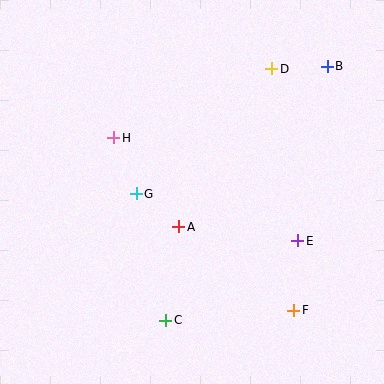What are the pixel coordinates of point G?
Point G is at (136, 194).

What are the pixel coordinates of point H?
Point H is at (114, 138).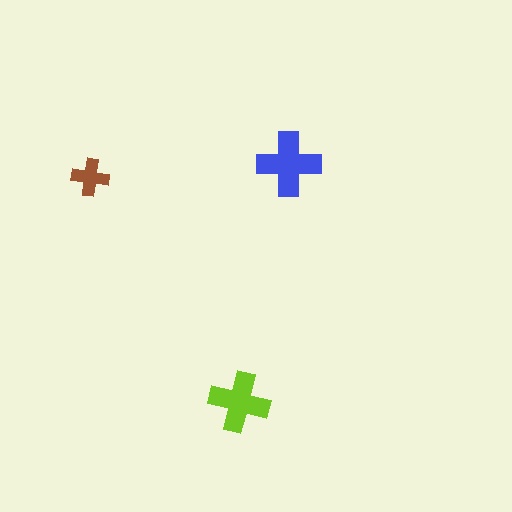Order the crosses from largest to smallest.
the blue one, the lime one, the brown one.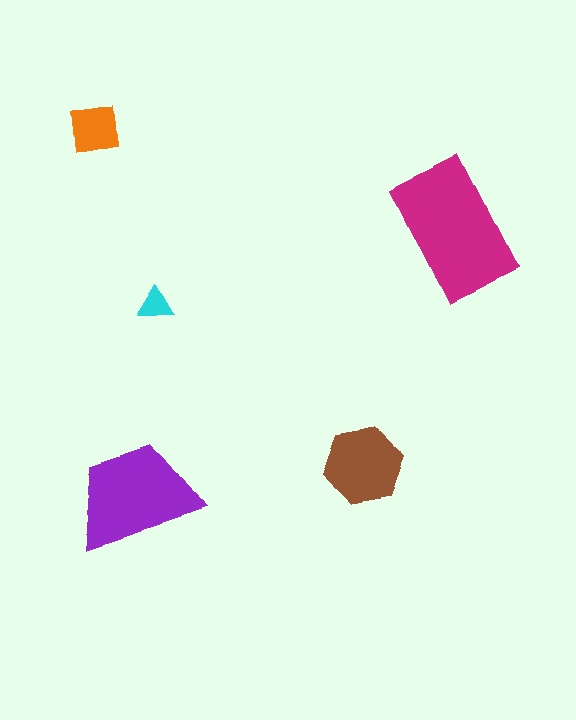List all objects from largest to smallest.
The magenta rectangle, the purple trapezoid, the brown hexagon, the orange square, the cyan triangle.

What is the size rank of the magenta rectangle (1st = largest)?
1st.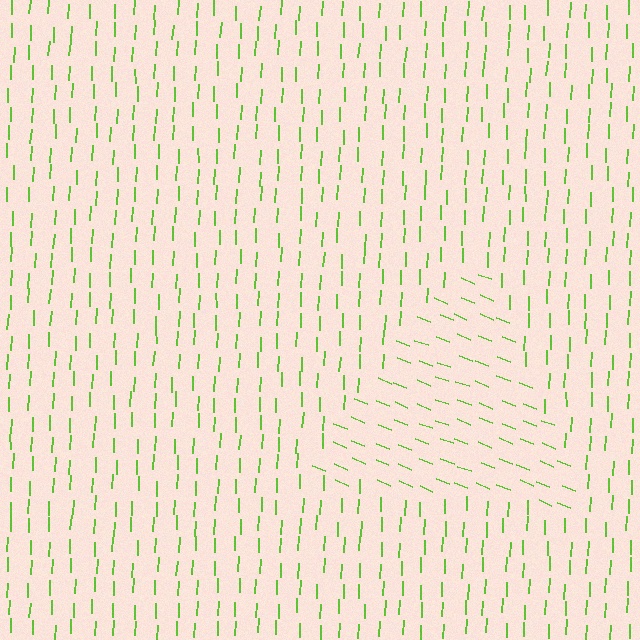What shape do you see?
I see a triangle.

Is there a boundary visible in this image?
Yes, there is a texture boundary formed by a change in line orientation.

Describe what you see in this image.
The image is filled with small lime line segments. A triangle region in the image has lines oriented differently from the surrounding lines, creating a visible texture boundary.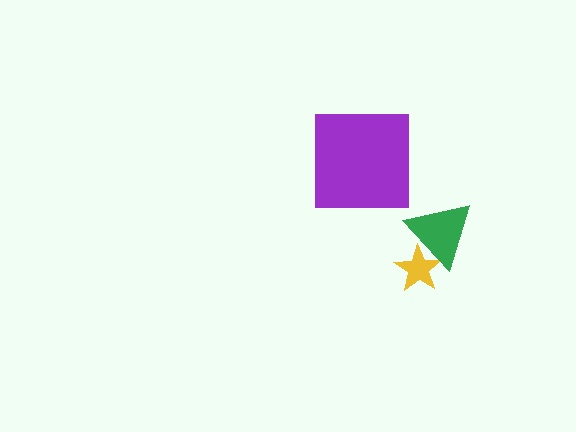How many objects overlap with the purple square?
0 objects overlap with the purple square.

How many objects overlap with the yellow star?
1 object overlaps with the yellow star.